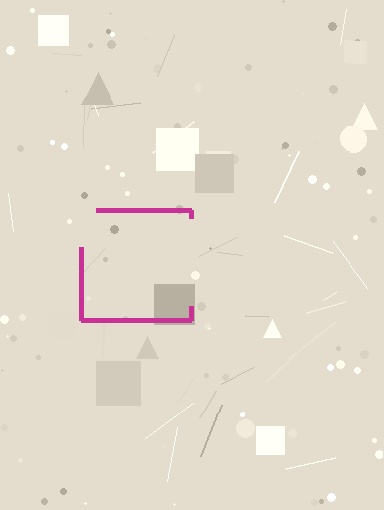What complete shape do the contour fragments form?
The contour fragments form a square.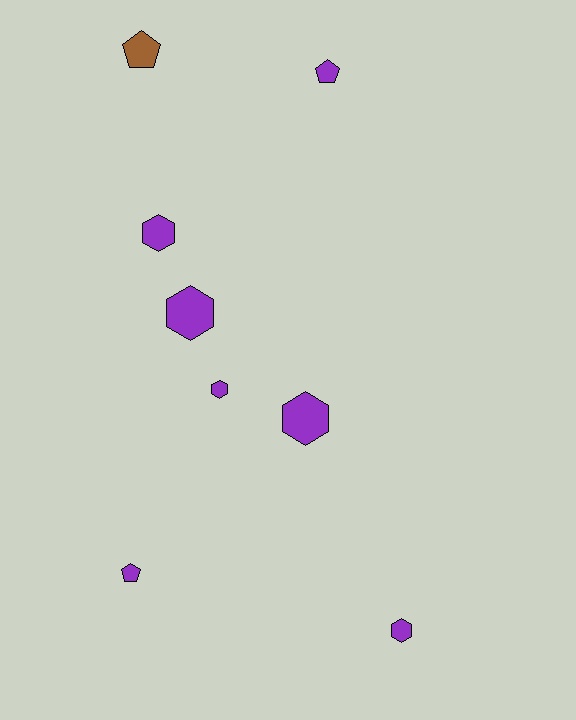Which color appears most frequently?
Purple, with 7 objects.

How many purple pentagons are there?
There are 2 purple pentagons.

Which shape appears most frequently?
Hexagon, with 5 objects.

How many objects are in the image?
There are 8 objects.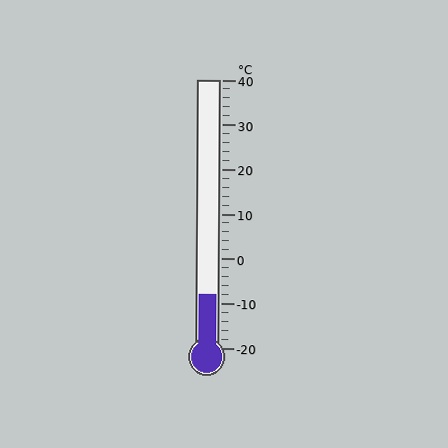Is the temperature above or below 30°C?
The temperature is below 30°C.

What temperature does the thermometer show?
The thermometer shows approximately -8°C.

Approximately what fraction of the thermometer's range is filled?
The thermometer is filled to approximately 20% of its range.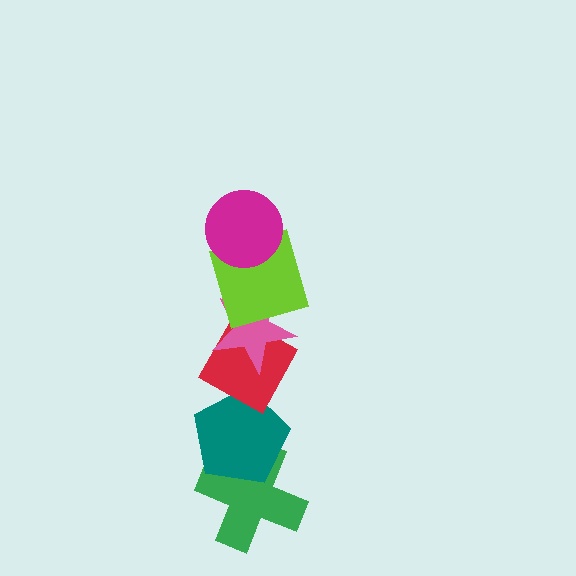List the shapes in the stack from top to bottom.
From top to bottom: the magenta circle, the lime square, the pink star, the red diamond, the teal pentagon, the green cross.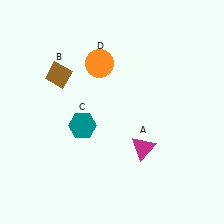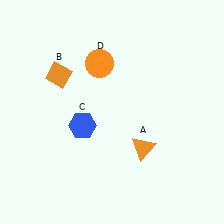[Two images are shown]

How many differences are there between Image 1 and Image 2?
There are 3 differences between the two images.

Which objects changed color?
A changed from magenta to orange. B changed from brown to orange. C changed from teal to blue.